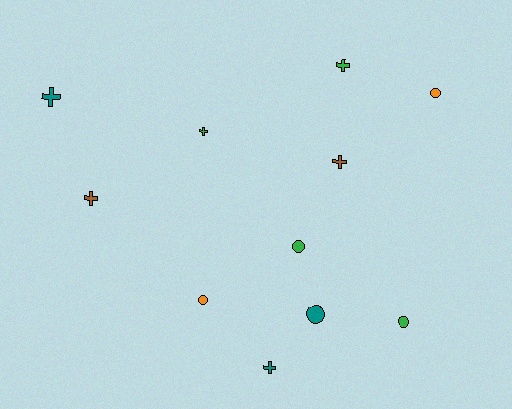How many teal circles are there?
There is 1 teal circle.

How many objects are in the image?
There are 11 objects.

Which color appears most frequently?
Green, with 4 objects.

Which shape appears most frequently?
Cross, with 6 objects.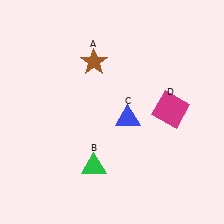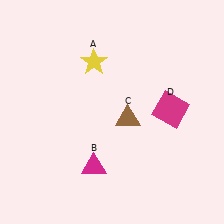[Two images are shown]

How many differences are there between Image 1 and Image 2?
There are 3 differences between the two images.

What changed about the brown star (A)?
In Image 1, A is brown. In Image 2, it changed to yellow.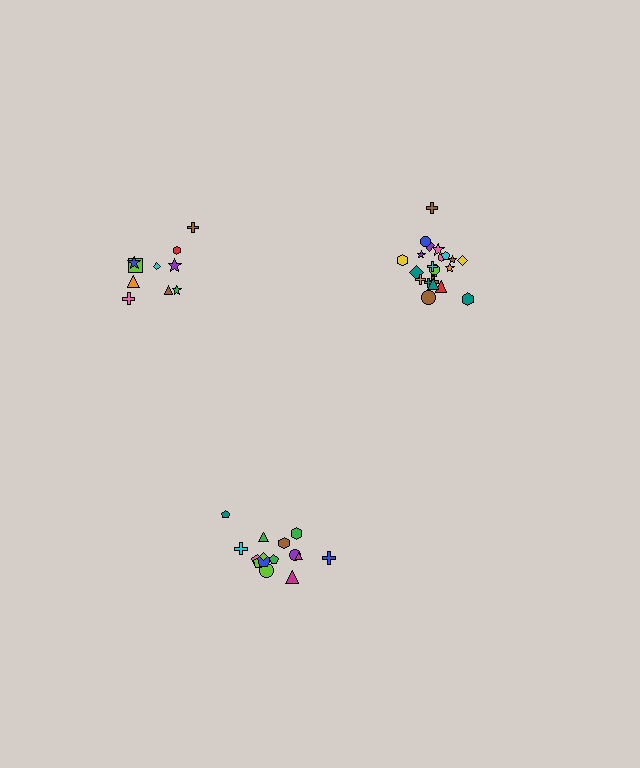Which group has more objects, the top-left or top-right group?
The top-right group.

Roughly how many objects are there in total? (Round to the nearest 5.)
Roughly 45 objects in total.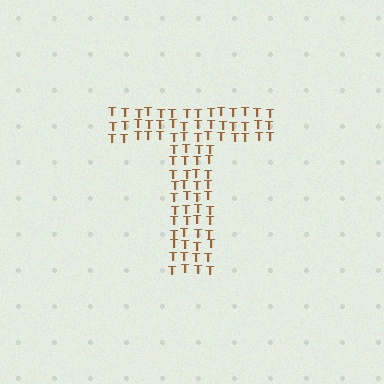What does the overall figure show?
The overall figure shows the letter T.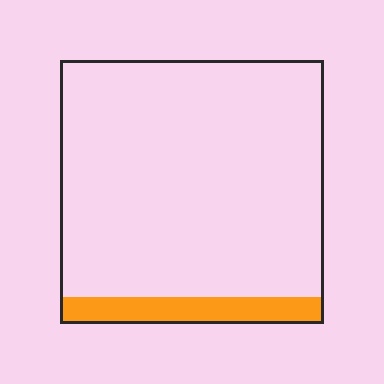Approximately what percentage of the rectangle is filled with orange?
Approximately 10%.